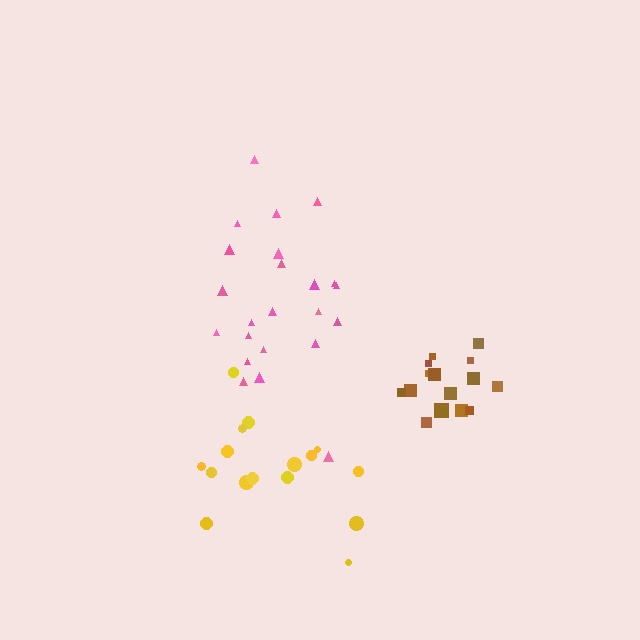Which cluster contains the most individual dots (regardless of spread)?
Pink (23).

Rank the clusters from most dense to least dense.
brown, pink, yellow.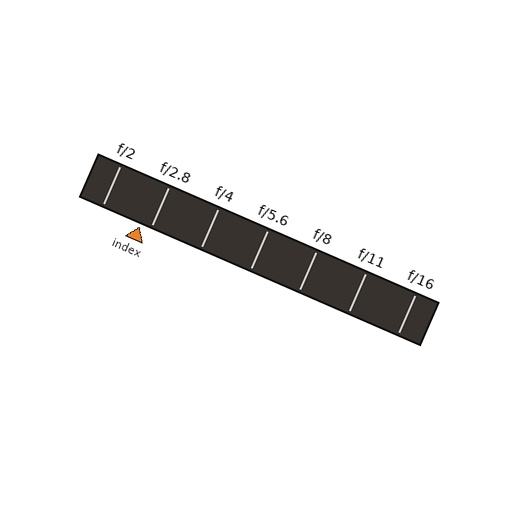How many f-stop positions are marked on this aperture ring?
There are 7 f-stop positions marked.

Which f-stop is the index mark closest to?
The index mark is closest to f/2.8.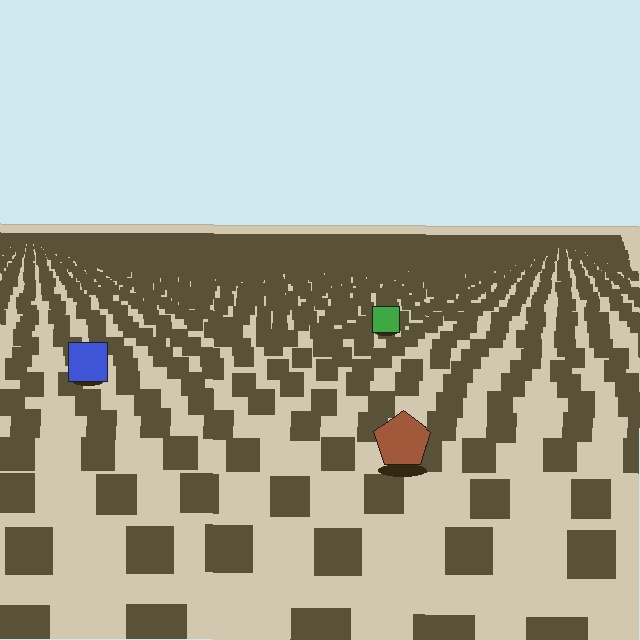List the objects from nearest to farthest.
From nearest to farthest: the brown pentagon, the blue square, the green square.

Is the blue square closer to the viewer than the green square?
Yes. The blue square is closer — you can tell from the texture gradient: the ground texture is coarser near it.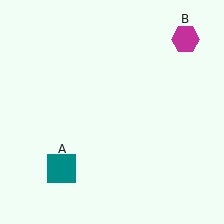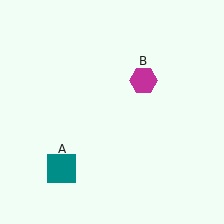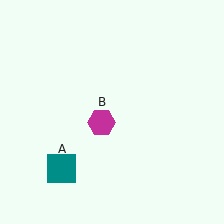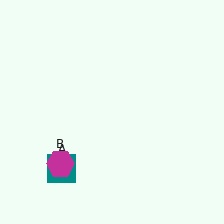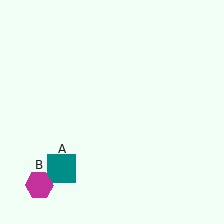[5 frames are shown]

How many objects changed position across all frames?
1 object changed position: magenta hexagon (object B).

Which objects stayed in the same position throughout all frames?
Teal square (object A) remained stationary.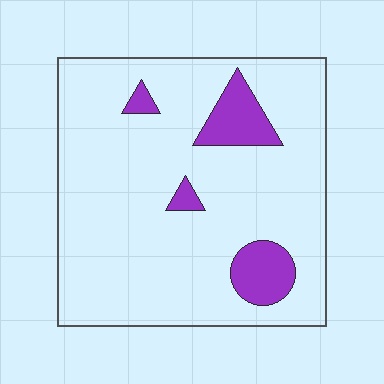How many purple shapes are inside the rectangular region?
4.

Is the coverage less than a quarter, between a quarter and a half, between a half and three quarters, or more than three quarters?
Less than a quarter.